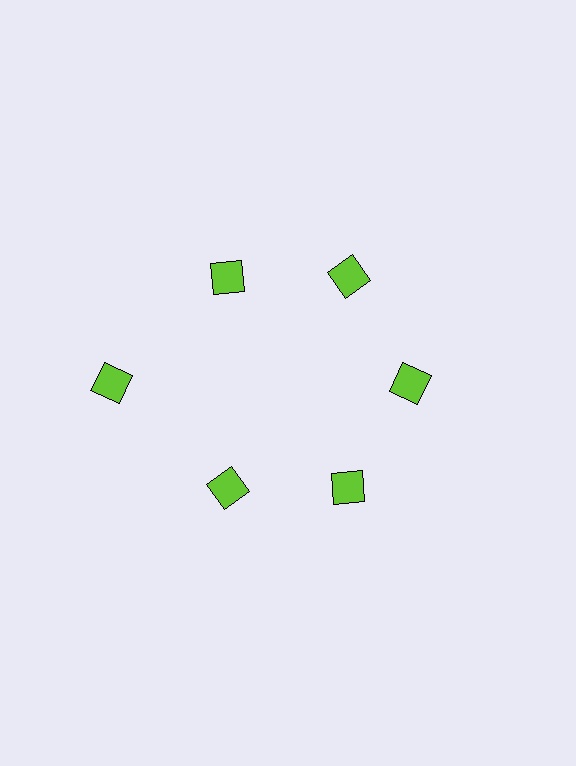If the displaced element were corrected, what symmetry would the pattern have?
It would have 6-fold rotational symmetry — the pattern would map onto itself every 60 degrees.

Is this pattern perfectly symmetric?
No. The 6 lime diamonds are arranged in a ring, but one element near the 9 o'clock position is pushed outward from the center, breaking the 6-fold rotational symmetry.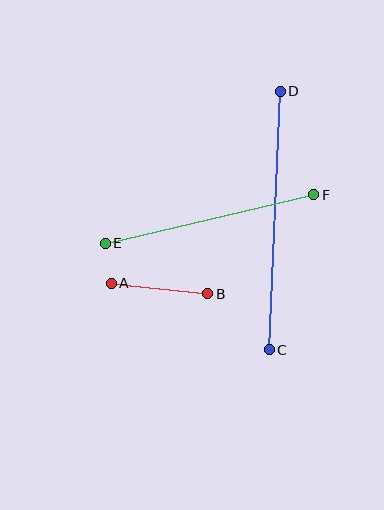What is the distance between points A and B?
The distance is approximately 97 pixels.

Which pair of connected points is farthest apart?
Points C and D are farthest apart.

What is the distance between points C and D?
The distance is approximately 259 pixels.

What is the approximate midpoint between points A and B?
The midpoint is at approximately (160, 288) pixels.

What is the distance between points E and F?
The distance is approximately 214 pixels.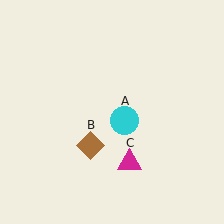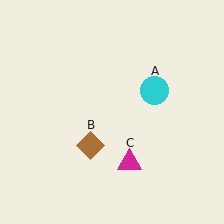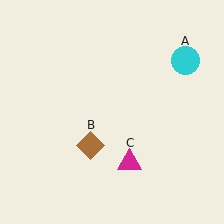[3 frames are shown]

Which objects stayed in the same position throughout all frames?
Brown diamond (object B) and magenta triangle (object C) remained stationary.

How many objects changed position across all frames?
1 object changed position: cyan circle (object A).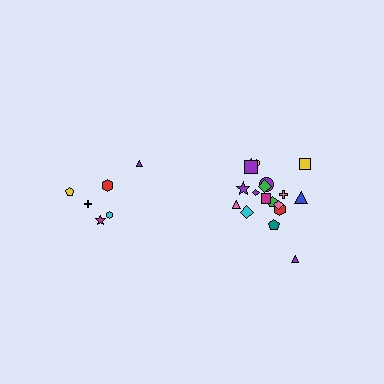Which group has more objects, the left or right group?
The right group.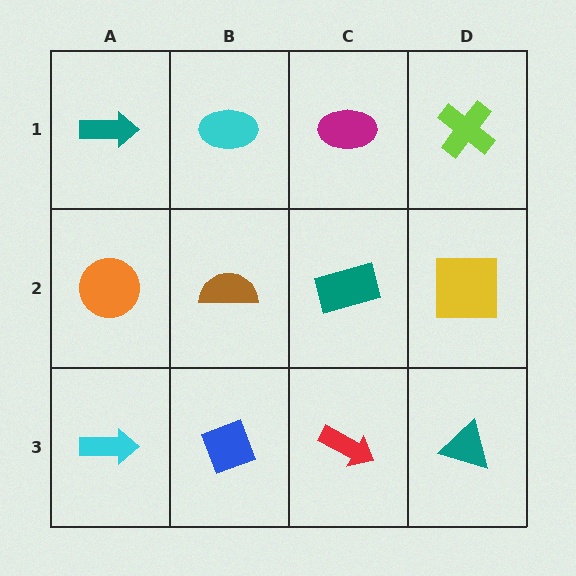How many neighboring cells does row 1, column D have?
2.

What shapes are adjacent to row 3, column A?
An orange circle (row 2, column A), a blue diamond (row 3, column B).